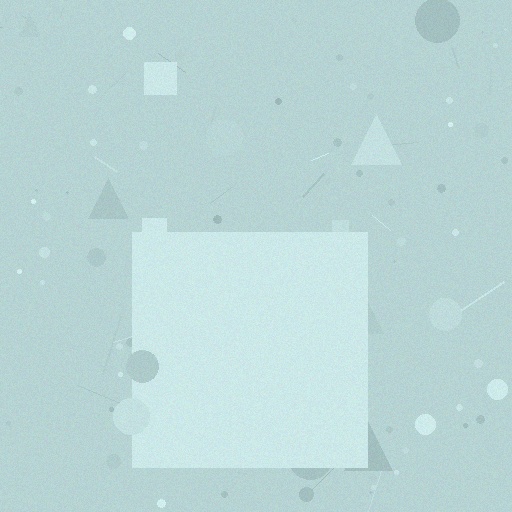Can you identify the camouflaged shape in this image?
The camouflaged shape is a square.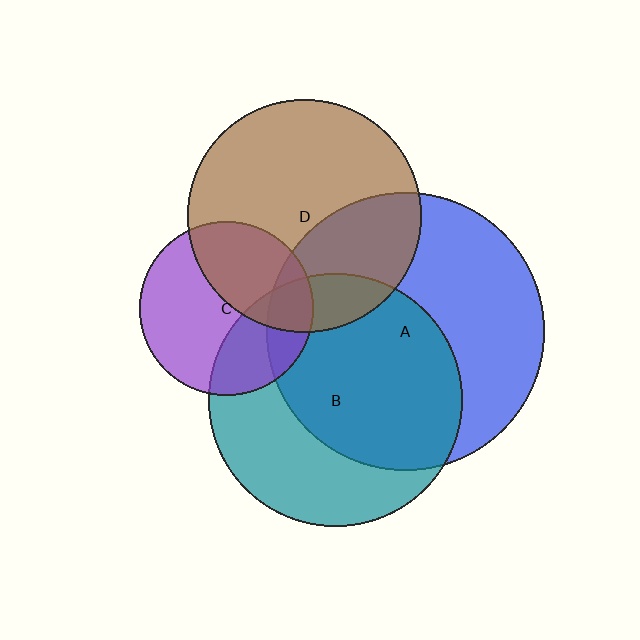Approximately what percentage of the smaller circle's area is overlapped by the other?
Approximately 60%.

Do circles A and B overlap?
Yes.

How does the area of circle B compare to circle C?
Approximately 2.1 times.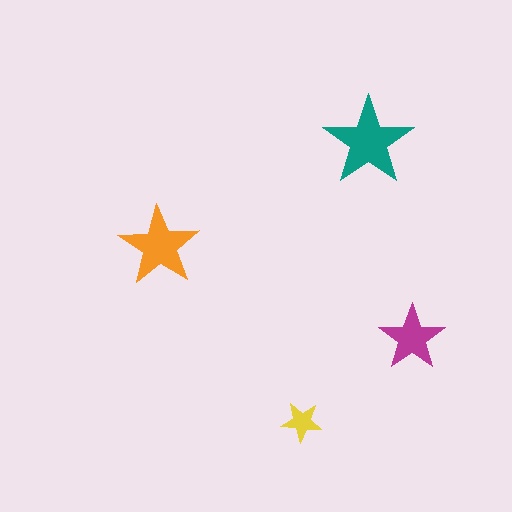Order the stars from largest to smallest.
the teal one, the orange one, the magenta one, the yellow one.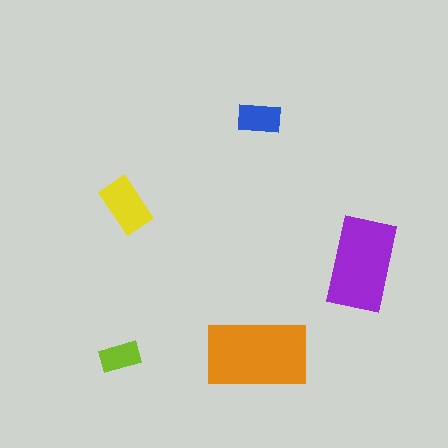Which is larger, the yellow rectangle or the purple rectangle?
The purple one.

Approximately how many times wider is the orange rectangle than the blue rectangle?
About 2.5 times wider.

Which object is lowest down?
The lime rectangle is bottommost.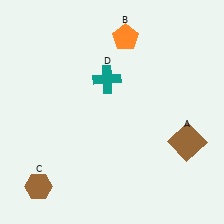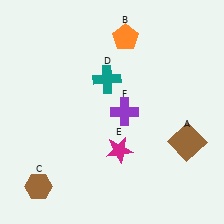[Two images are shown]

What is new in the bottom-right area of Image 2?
A magenta star (E) was added in the bottom-right area of Image 2.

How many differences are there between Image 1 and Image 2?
There are 2 differences between the two images.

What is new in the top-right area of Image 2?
A purple cross (F) was added in the top-right area of Image 2.